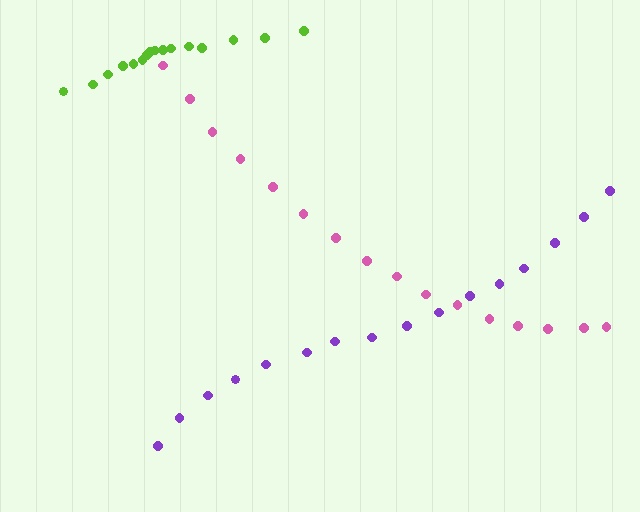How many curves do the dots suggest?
There are 3 distinct paths.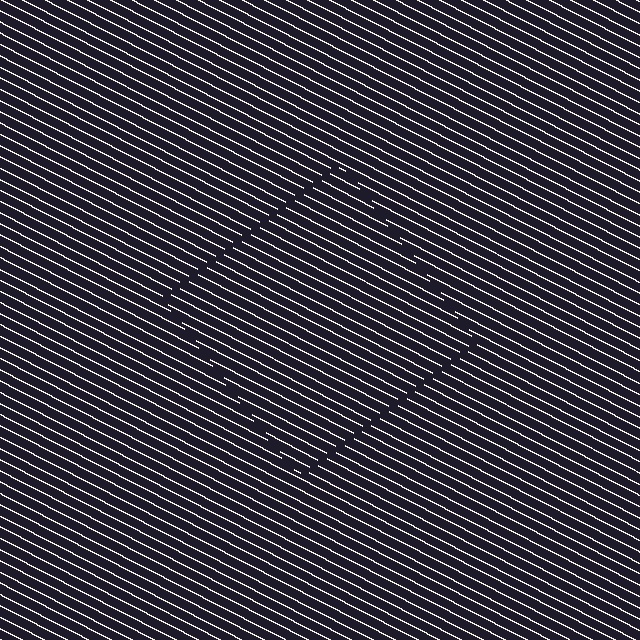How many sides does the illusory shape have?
4 sides — the line-ends trace a square.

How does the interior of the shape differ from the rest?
The interior of the shape contains the same grating, shifted by half a period — the contour is defined by the phase discontinuity where line-ends from the inner and outer gratings abut.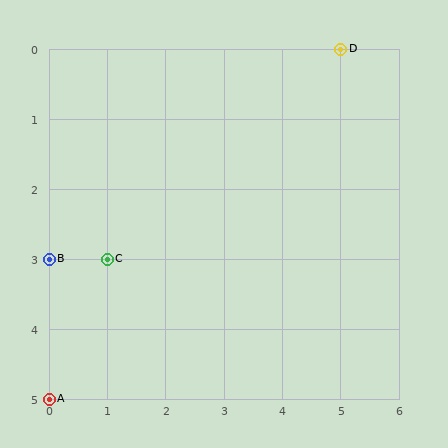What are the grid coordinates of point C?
Point C is at grid coordinates (1, 3).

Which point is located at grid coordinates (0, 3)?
Point B is at (0, 3).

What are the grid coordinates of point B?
Point B is at grid coordinates (0, 3).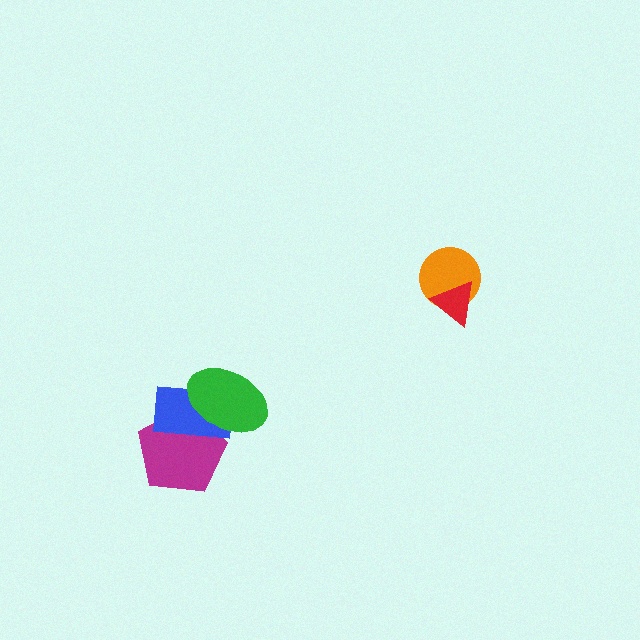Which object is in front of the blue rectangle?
The green ellipse is in front of the blue rectangle.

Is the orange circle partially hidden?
Yes, it is partially covered by another shape.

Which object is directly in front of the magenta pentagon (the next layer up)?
The blue rectangle is directly in front of the magenta pentagon.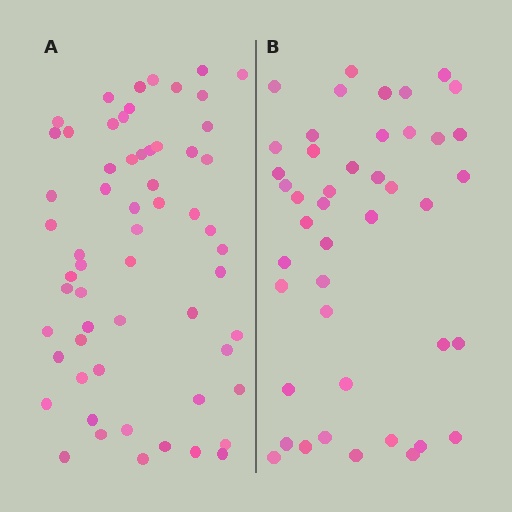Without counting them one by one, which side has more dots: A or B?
Region A (the left region) has more dots.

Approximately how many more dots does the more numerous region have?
Region A has approximately 15 more dots than region B.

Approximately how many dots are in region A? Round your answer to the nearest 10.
About 60 dots.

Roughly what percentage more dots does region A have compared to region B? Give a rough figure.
About 35% more.